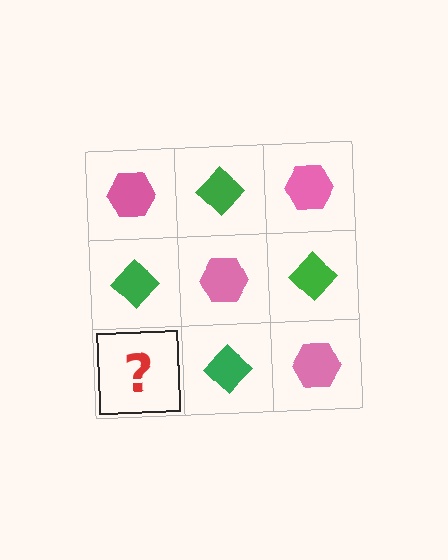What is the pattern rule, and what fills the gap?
The rule is that it alternates pink hexagon and green diamond in a checkerboard pattern. The gap should be filled with a pink hexagon.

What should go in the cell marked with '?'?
The missing cell should contain a pink hexagon.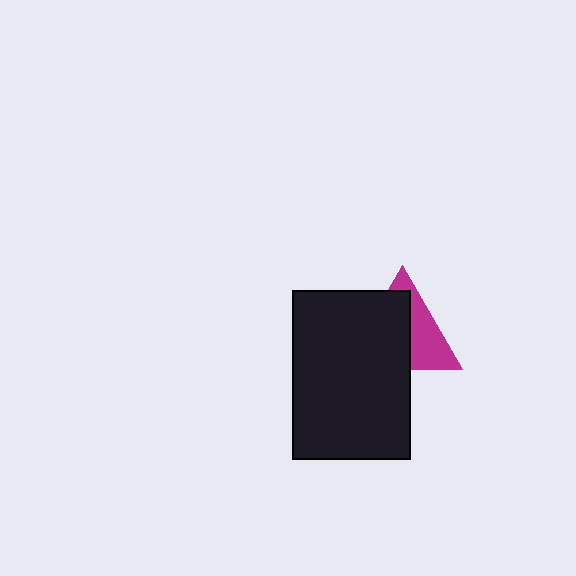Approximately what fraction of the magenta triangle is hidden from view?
Roughly 59% of the magenta triangle is hidden behind the black rectangle.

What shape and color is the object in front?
The object in front is a black rectangle.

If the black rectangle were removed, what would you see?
You would see the complete magenta triangle.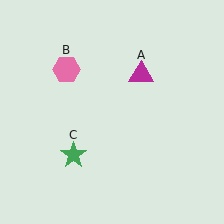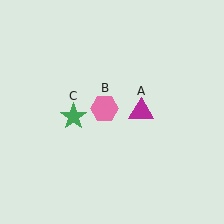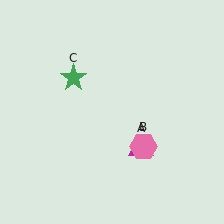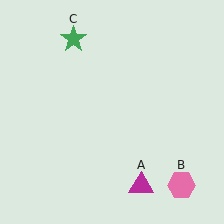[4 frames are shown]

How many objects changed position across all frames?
3 objects changed position: magenta triangle (object A), pink hexagon (object B), green star (object C).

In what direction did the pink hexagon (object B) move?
The pink hexagon (object B) moved down and to the right.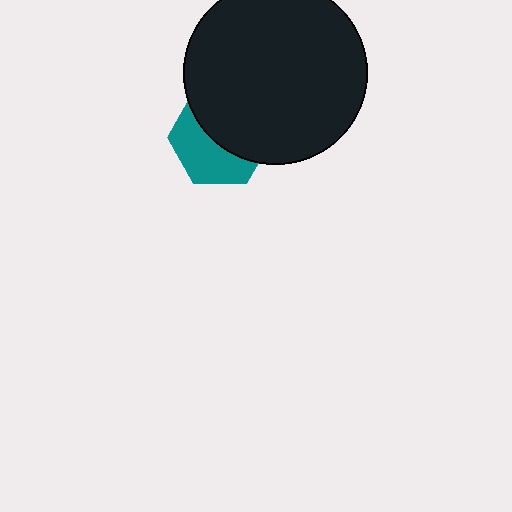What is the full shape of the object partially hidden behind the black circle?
The partially hidden object is a teal hexagon.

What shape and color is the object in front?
The object in front is a black circle.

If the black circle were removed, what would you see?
You would see the complete teal hexagon.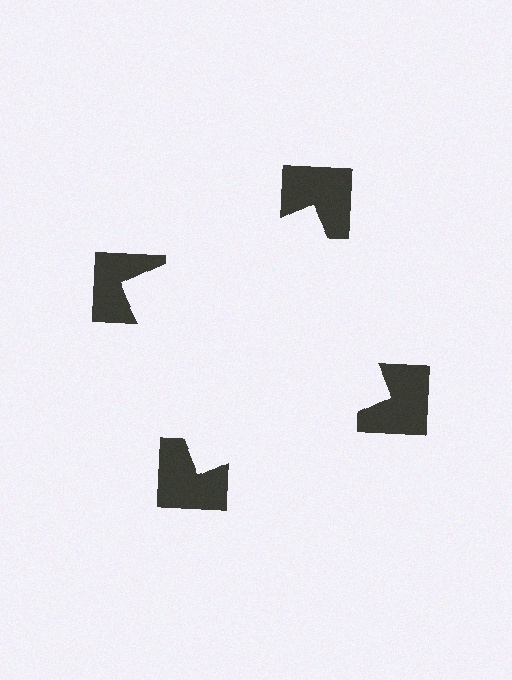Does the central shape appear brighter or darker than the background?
It typically appears slightly brighter than the background, even though no actual brightness change is drawn.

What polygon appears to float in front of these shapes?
An illusory square — its edges are inferred from the aligned wedge cuts in the notched squares, not physically drawn.